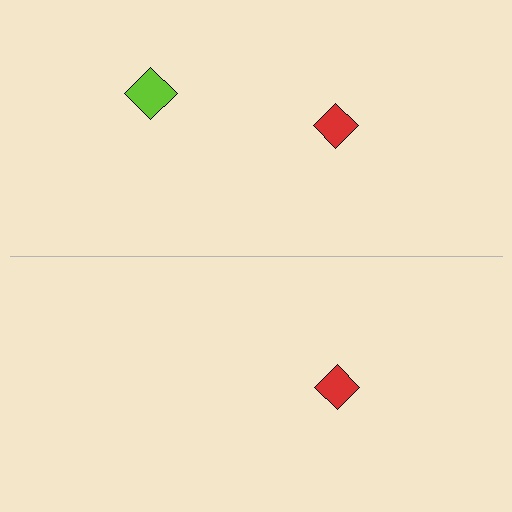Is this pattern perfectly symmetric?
No, the pattern is not perfectly symmetric. A lime diamond is missing from the bottom side.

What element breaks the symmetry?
A lime diamond is missing from the bottom side.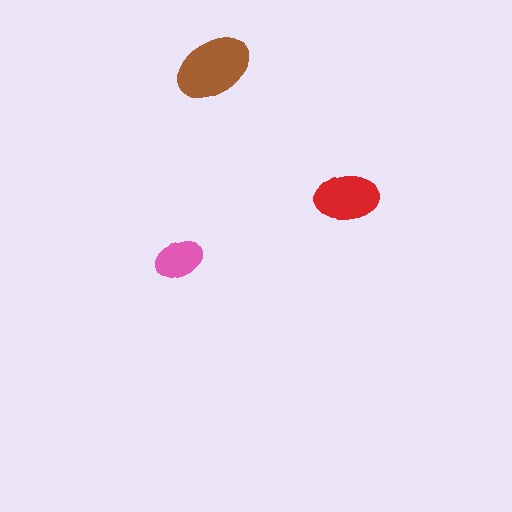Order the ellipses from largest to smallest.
the brown one, the red one, the pink one.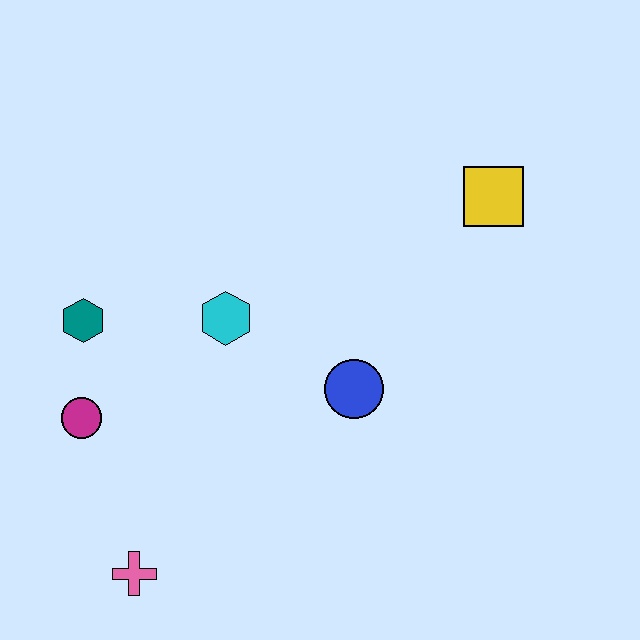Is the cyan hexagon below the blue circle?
No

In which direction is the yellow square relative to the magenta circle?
The yellow square is to the right of the magenta circle.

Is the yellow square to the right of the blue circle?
Yes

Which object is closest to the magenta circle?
The teal hexagon is closest to the magenta circle.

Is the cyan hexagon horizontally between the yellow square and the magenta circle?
Yes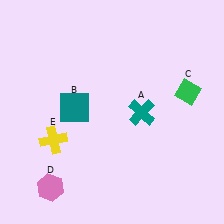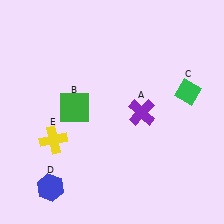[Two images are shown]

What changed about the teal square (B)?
In Image 1, B is teal. In Image 2, it changed to green.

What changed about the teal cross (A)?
In Image 1, A is teal. In Image 2, it changed to purple.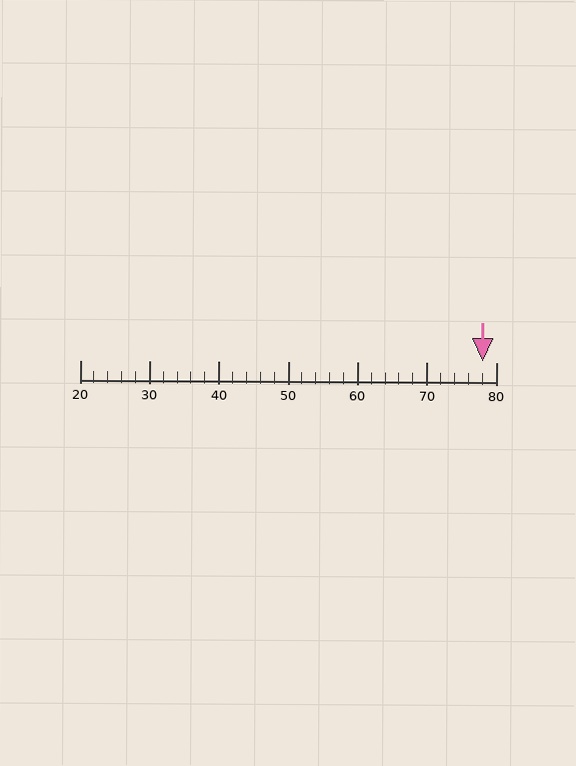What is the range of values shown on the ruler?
The ruler shows values from 20 to 80.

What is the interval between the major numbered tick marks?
The major tick marks are spaced 10 units apart.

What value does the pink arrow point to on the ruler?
The pink arrow points to approximately 78.